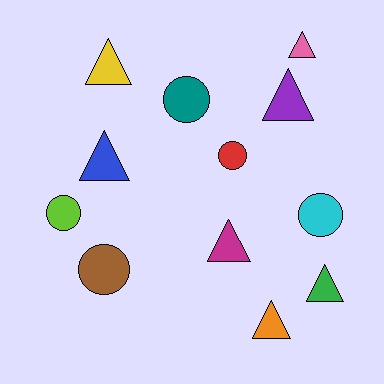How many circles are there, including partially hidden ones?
There are 5 circles.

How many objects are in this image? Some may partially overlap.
There are 12 objects.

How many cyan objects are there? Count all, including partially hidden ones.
There is 1 cyan object.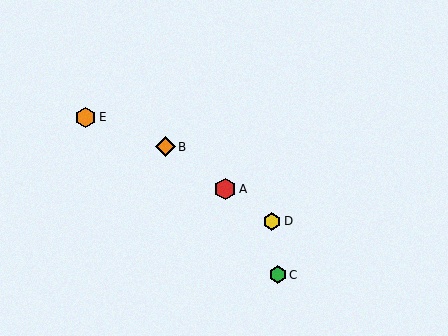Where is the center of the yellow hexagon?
The center of the yellow hexagon is at (272, 221).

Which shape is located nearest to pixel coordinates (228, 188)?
The red hexagon (labeled A) at (225, 189) is nearest to that location.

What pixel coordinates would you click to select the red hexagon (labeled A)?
Click at (225, 189) to select the red hexagon A.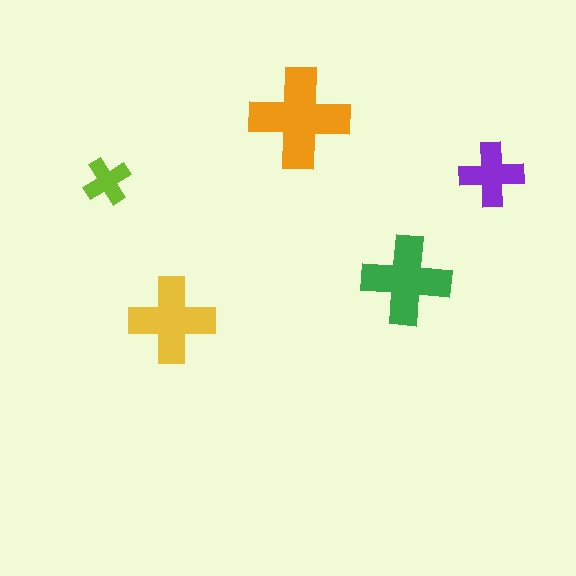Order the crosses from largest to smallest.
the orange one, the green one, the yellow one, the purple one, the lime one.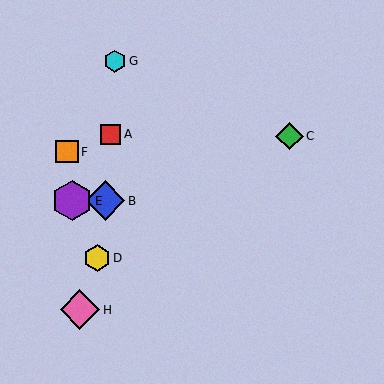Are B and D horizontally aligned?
No, B is at y≈201 and D is at y≈258.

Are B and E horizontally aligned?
Yes, both are at y≈201.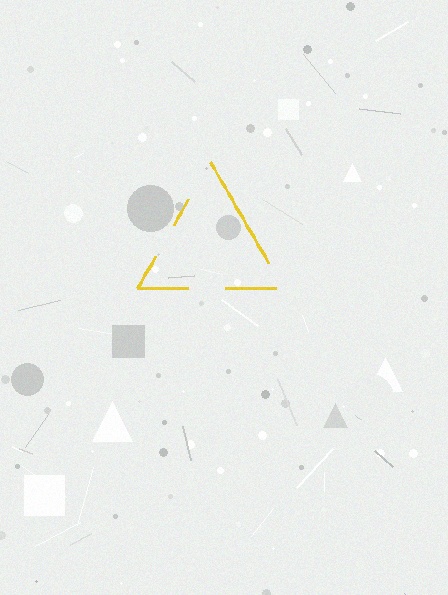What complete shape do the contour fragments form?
The contour fragments form a triangle.